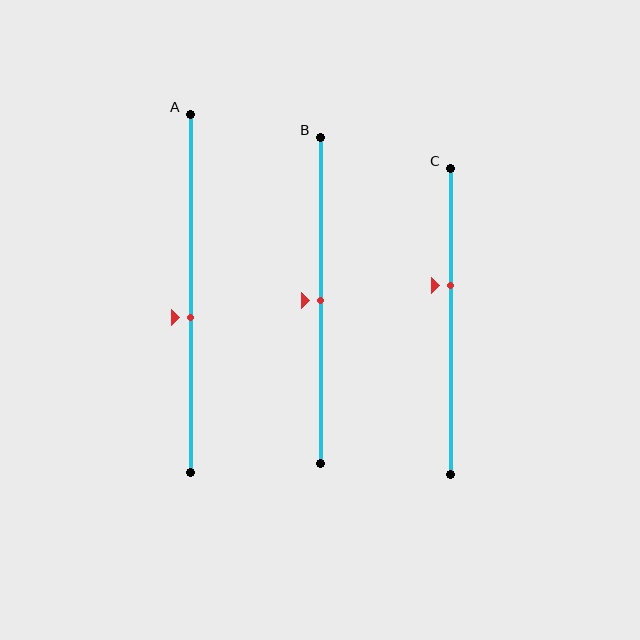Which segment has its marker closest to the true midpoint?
Segment B has its marker closest to the true midpoint.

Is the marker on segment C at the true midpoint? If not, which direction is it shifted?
No, the marker on segment C is shifted upward by about 12% of the segment length.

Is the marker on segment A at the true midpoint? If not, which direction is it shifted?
No, the marker on segment A is shifted downward by about 7% of the segment length.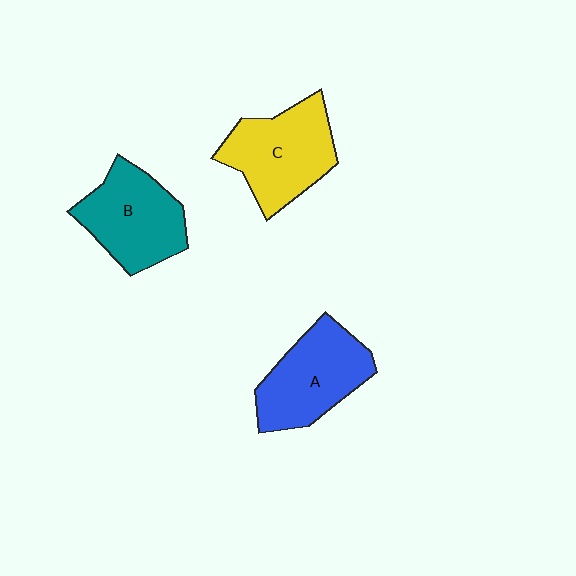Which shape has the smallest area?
Shape B (teal).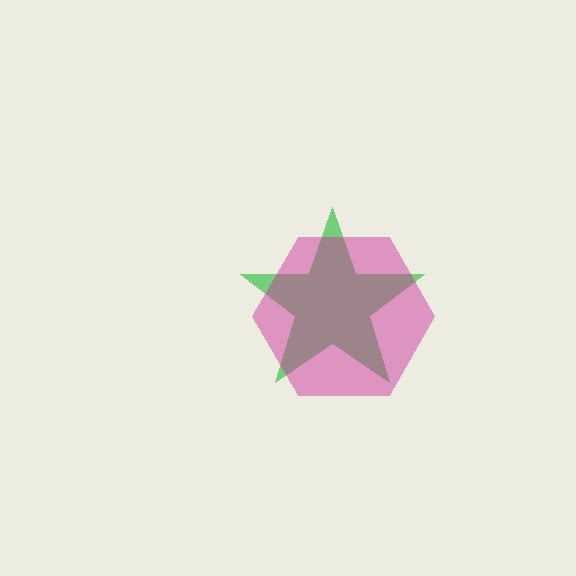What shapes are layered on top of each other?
The layered shapes are: a green star, a magenta hexagon.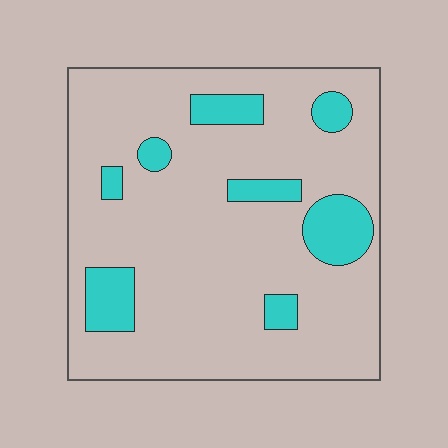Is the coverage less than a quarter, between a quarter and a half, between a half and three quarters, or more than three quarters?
Less than a quarter.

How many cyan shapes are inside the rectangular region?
8.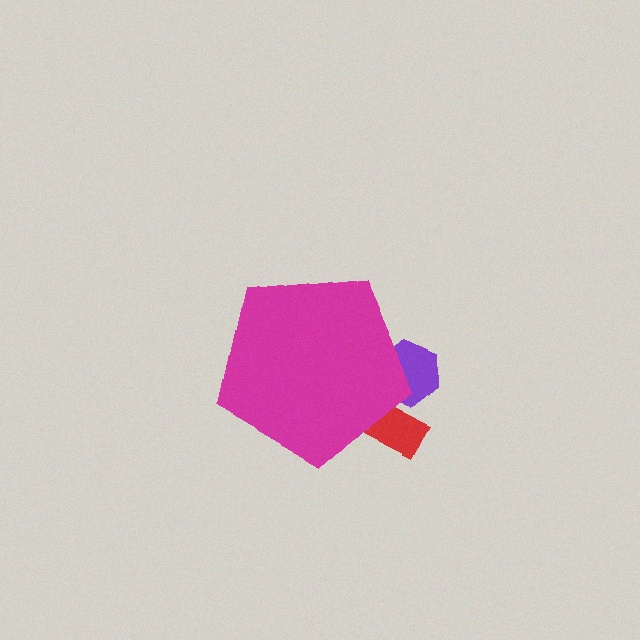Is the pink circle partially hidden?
Yes, the pink circle is partially hidden behind the magenta pentagon.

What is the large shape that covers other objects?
A magenta pentagon.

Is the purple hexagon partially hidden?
Yes, the purple hexagon is partially hidden behind the magenta pentagon.